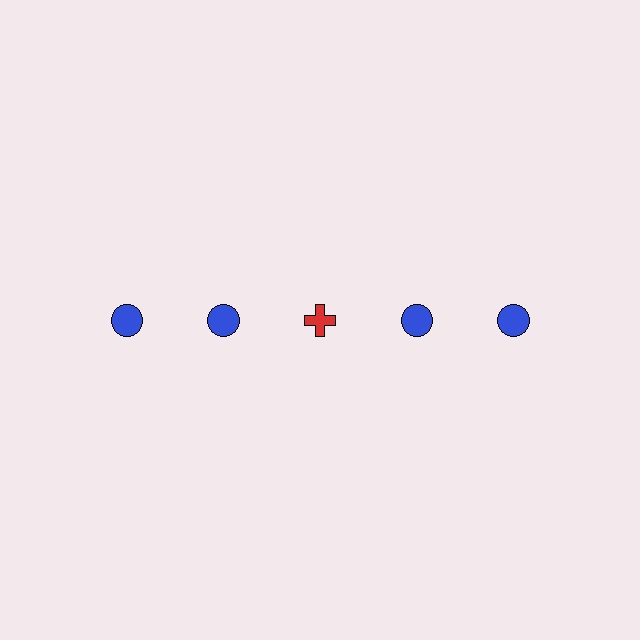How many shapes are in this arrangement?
There are 5 shapes arranged in a grid pattern.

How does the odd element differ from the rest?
It differs in both color (red instead of blue) and shape (cross instead of circle).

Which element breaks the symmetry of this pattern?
The red cross in the top row, center column breaks the symmetry. All other shapes are blue circles.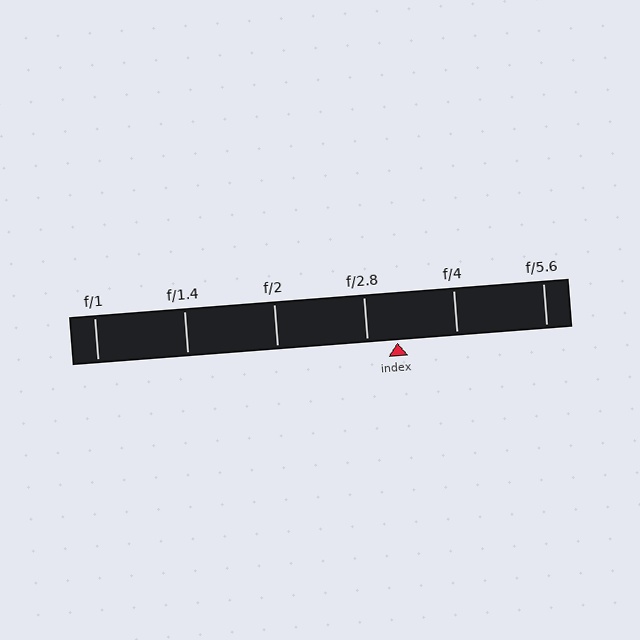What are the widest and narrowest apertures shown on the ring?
The widest aperture shown is f/1 and the narrowest is f/5.6.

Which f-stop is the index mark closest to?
The index mark is closest to f/2.8.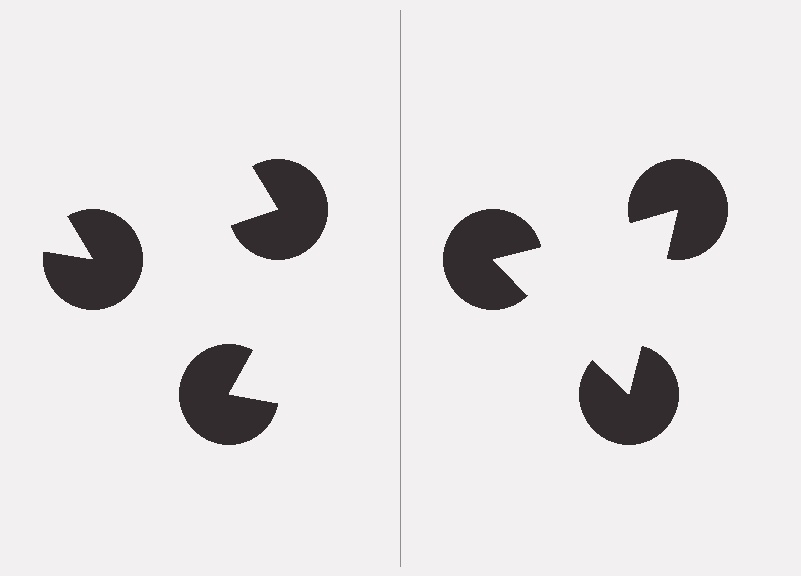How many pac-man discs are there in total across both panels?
6 — 3 on each side.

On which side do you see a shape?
An illusory triangle appears on the right side. On the left side the wedge cuts are rotated, so no coherent shape forms.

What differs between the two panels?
The pac-man discs are positioned identically on both sides; only the wedge orientations differ. On the right they align to a triangle; on the left they are misaligned.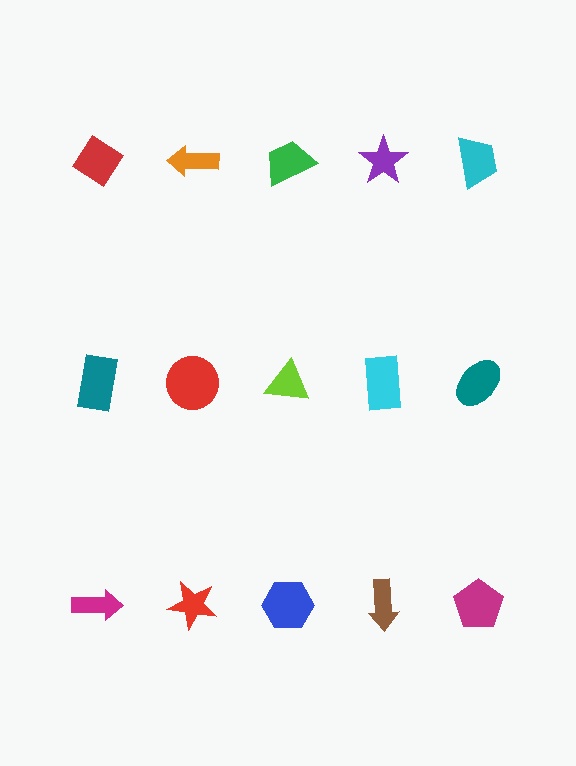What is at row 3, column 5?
A magenta pentagon.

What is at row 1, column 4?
A purple star.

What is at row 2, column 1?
A teal rectangle.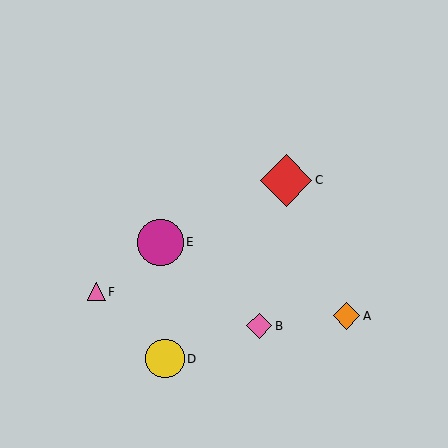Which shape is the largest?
The red diamond (labeled C) is the largest.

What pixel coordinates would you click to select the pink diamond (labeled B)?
Click at (259, 326) to select the pink diamond B.